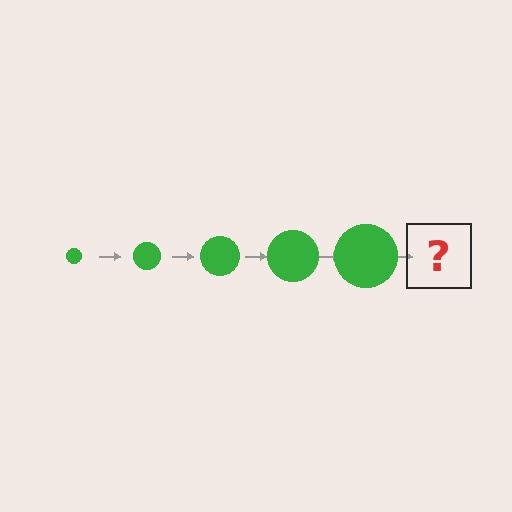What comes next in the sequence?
The next element should be a green circle, larger than the previous one.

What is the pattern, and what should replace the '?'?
The pattern is that the circle gets progressively larger each step. The '?' should be a green circle, larger than the previous one.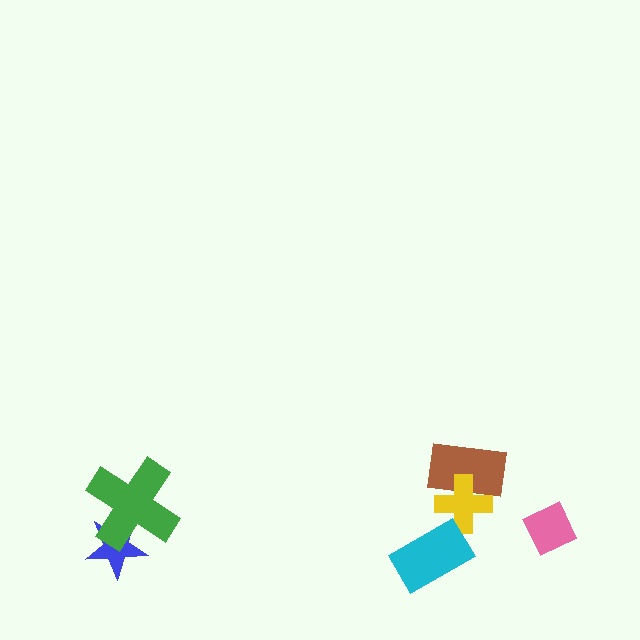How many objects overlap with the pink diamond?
0 objects overlap with the pink diamond.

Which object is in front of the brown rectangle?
The yellow cross is in front of the brown rectangle.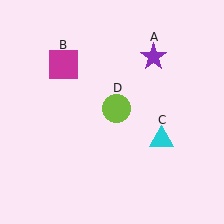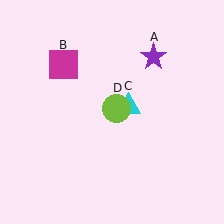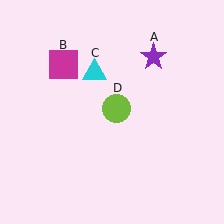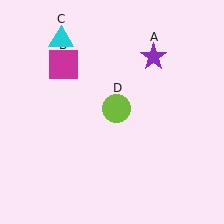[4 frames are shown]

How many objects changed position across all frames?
1 object changed position: cyan triangle (object C).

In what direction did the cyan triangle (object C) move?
The cyan triangle (object C) moved up and to the left.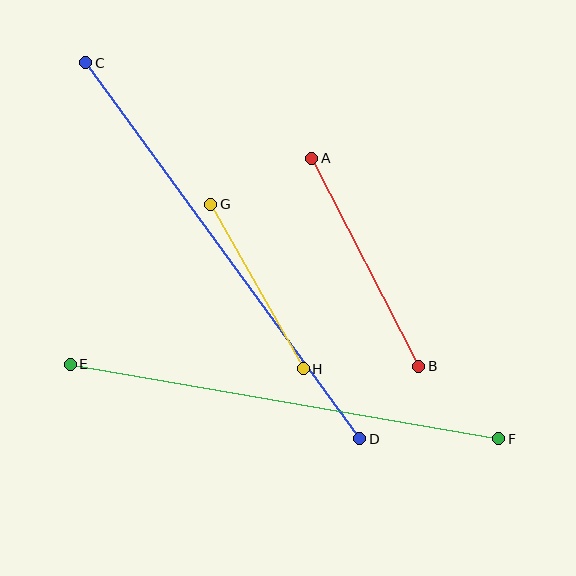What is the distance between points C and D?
The distance is approximately 465 pixels.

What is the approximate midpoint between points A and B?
The midpoint is at approximately (365, 262) pixels.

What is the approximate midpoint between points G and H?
The midpoint is at approximately (257, 286) pixels.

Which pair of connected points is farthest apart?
Points C and D are farthest apart.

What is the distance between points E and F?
The distance is approximately 435 pixels.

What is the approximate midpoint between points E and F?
The midpoint is at approximately (285, 402) pixels.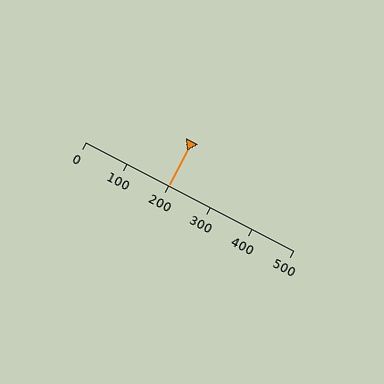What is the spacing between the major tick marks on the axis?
The major ticks are spaced 100 apart.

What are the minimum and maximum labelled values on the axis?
The axis runs from 0 to 500.